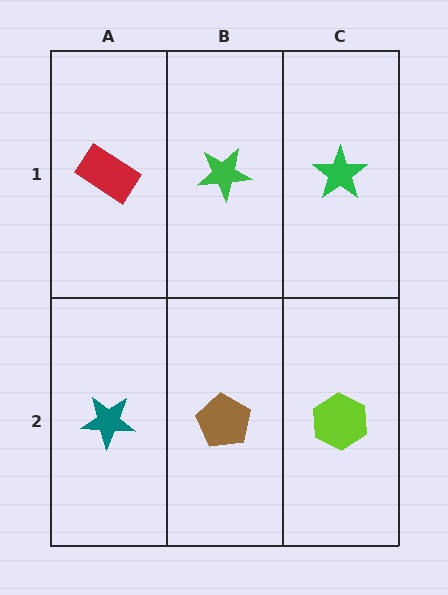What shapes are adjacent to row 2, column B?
A green star (row 1, column B), a teal star (row 2, column A), a lime hexagon (row 2, column C).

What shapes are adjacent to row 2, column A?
A red rectangle (row 1, column A), a brown pentagon (row 2, column B).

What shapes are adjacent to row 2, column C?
A green star (row 1, column C), a brown pentagon (row 2, column B).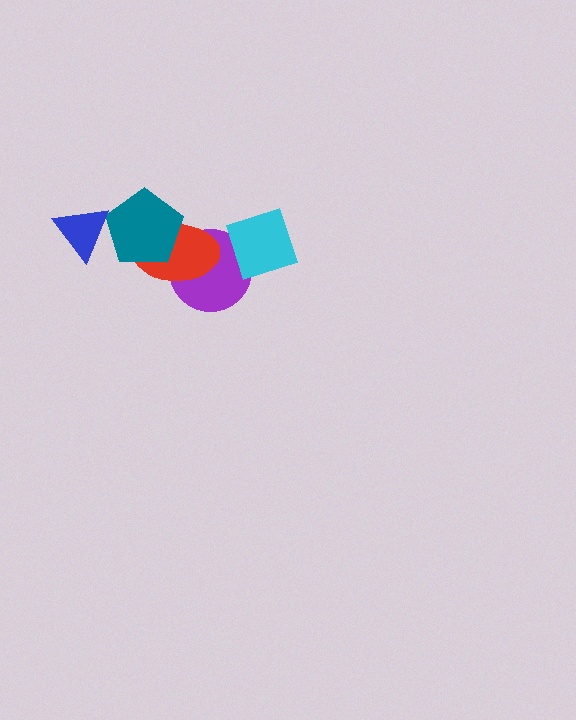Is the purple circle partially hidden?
Yes, it is partially covered by another shape.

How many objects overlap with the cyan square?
1 object overlaps with the cyan square.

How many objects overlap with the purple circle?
2 objects overlap with the purple circle.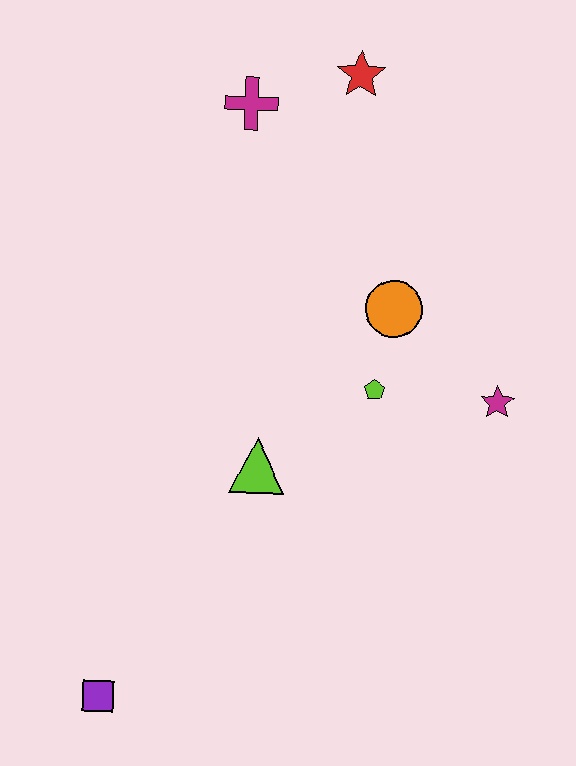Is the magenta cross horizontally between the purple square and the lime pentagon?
Yes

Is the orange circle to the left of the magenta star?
Yes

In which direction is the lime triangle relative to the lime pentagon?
The lime triangle is to the left of the lime pentagon.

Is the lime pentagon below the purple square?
No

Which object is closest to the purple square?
The lime triangle is closest to the purple square.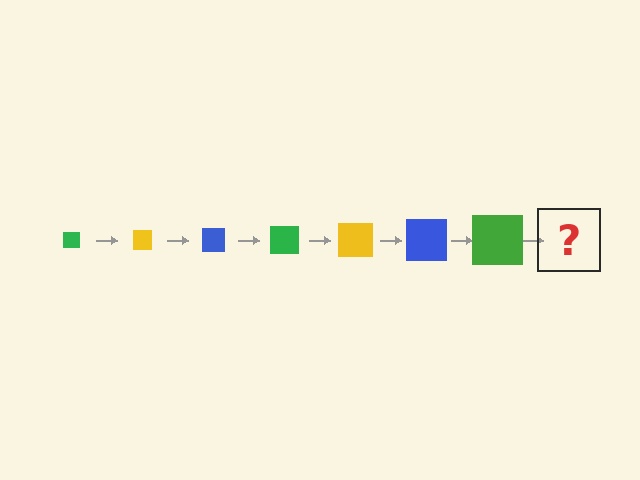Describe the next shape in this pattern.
It should be a yellow square, larger than the previous one.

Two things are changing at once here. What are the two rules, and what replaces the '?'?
The two rules are that the square grows larger each step and the color cycles through green, yellow, and blue. The '?' should be a yellow square, larger than the previous one.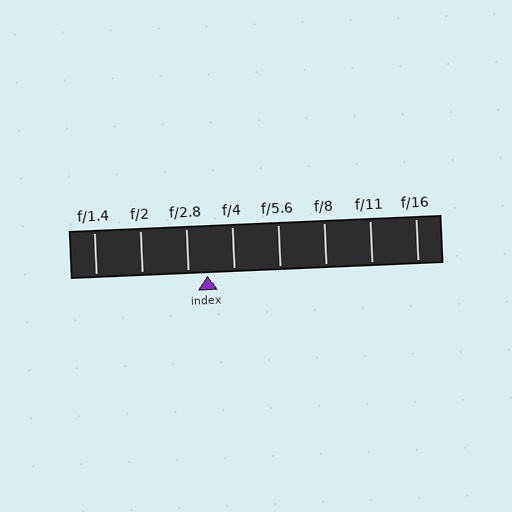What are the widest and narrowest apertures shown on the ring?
The widest aperture shown is f/1.4 and the narrowest is f/16.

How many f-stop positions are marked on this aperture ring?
There are 8 f-stop positions marked.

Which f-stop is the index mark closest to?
The index mark is closest to f/2.8.